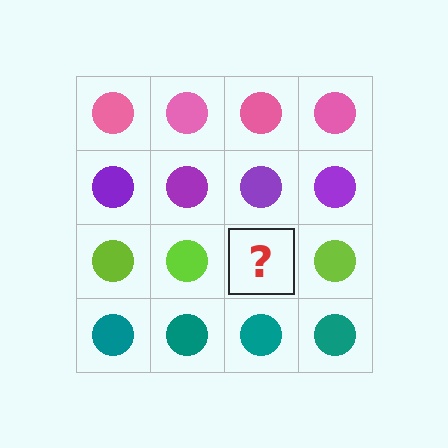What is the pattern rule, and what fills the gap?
The rule is that each row has a consistent color. The gap should be filled with a lime circle.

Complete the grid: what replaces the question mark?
The question mark should be replaced with a lime circle.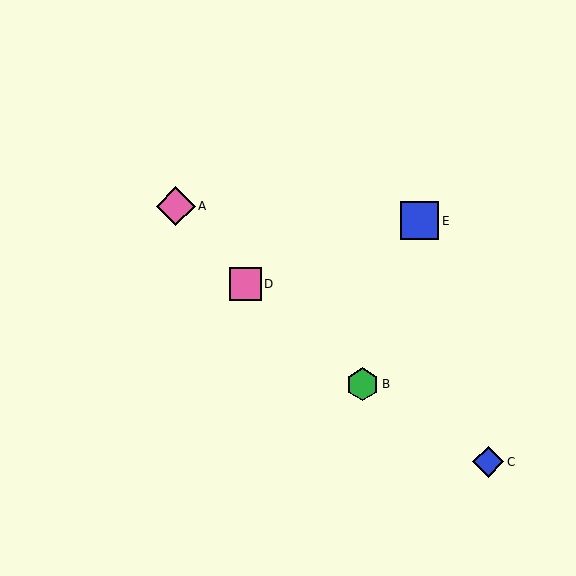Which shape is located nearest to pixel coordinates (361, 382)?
The green hexagon (labeled B) at (362, 384) is nearest to that location.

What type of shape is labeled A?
Shape A is a pink diamond.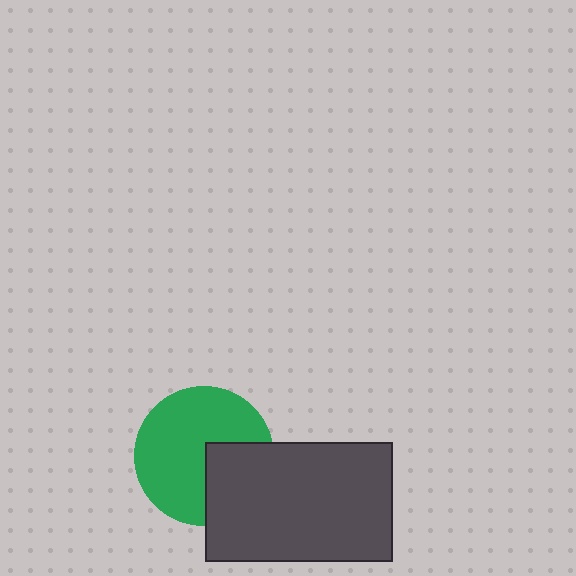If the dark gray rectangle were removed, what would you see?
You would see the complete green circle.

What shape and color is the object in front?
The object in front is a dark gray rectangle.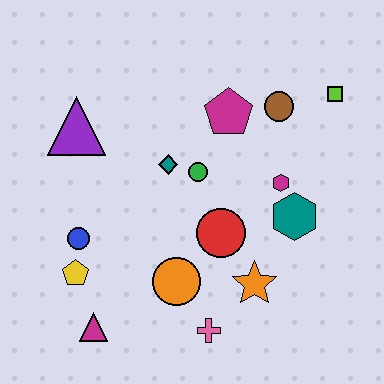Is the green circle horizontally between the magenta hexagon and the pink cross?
No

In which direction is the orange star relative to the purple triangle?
The orange star is to the right of the purple triangle.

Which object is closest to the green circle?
The teal diamond is closest to the green circle.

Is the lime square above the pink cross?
Yes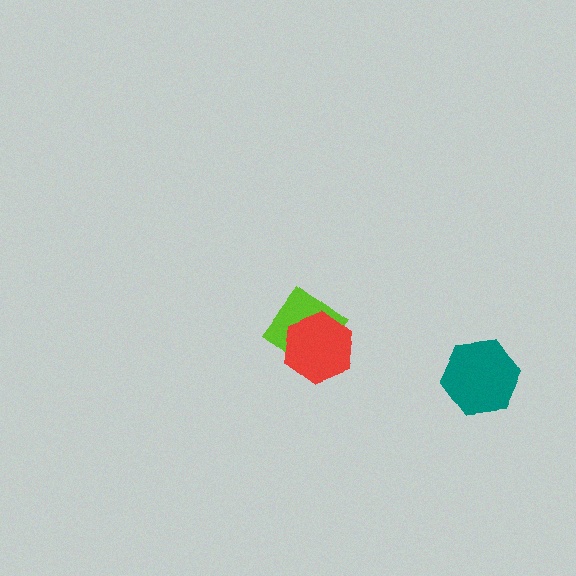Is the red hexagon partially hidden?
No, no other shape covers it.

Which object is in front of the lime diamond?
The red hexagon is in front of the lime diamond.